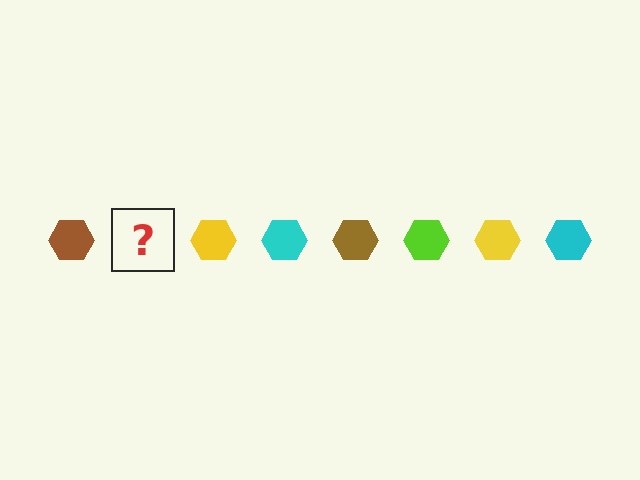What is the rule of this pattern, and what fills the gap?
The rule is that the pattern cycles through brown, lime, yellow, cyan hexagons. The gap should be filled with a lime hexagon.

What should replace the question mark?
The question mark should be replaced with a lime hexagon.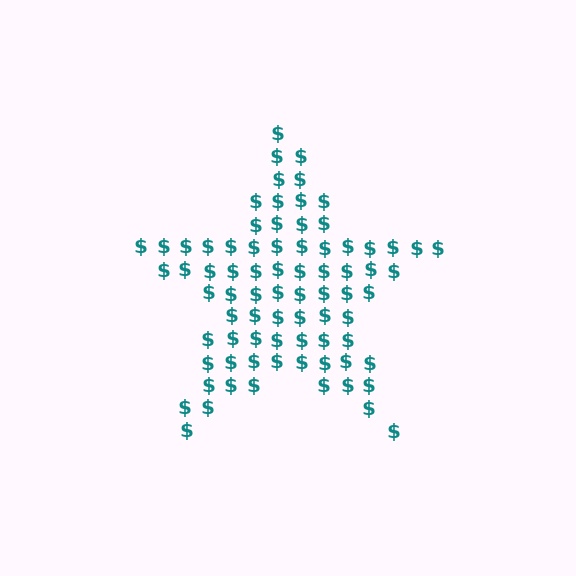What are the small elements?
The small elements are dollar signs.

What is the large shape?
The large shape is a star.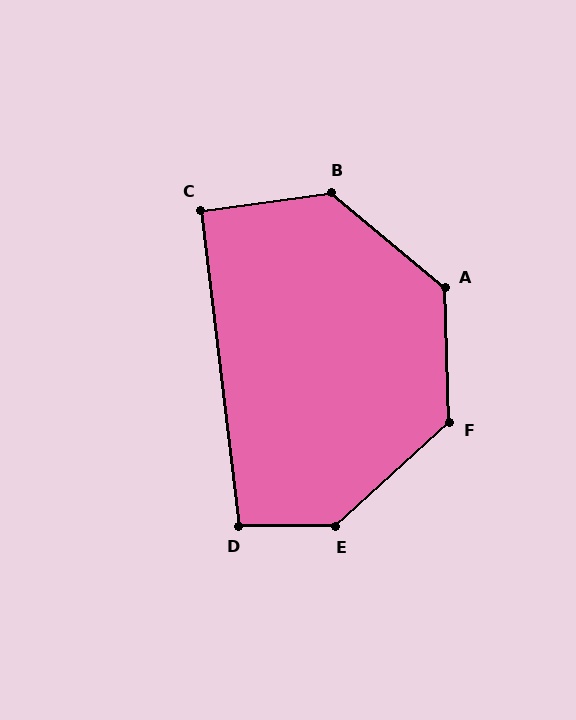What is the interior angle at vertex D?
Approximately 97 degrees (obtuse).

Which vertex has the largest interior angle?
E, at approximately 137 degrees.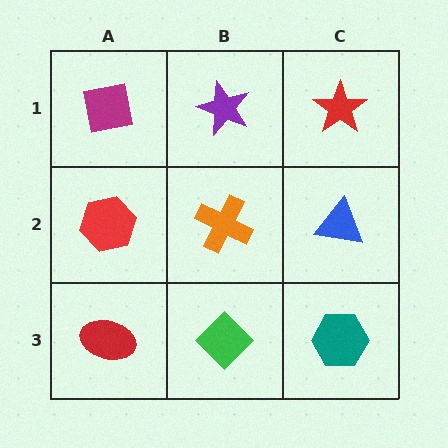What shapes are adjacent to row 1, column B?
An orange cross (row 2, column B), a magenta square (row 1, column A), a red star (row 1, column C).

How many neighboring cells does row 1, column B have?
3.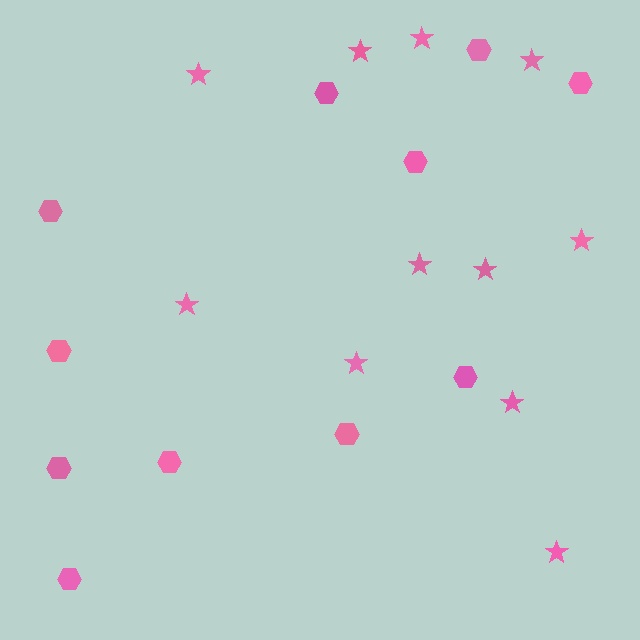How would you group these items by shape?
There are 2 groups: one group of hexagons (11) and one group of stars (11).